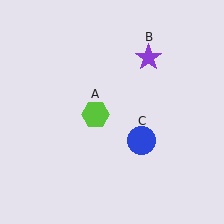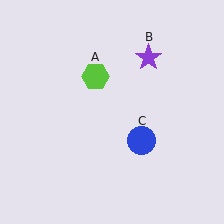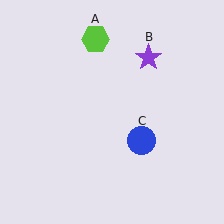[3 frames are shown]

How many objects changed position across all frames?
1 object changed position: lime hexagon (object A).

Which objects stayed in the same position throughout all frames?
Purple star (object B) and blue circle (object C) remained stationary.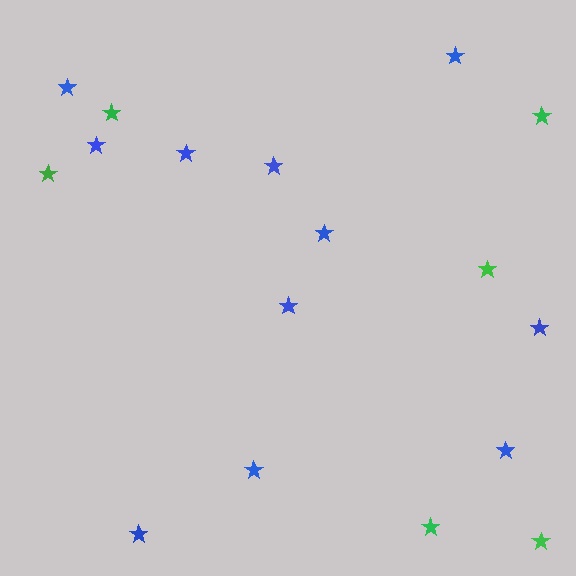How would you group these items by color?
There are 2 groups: one group of blue stars (11) and one group of green stars (6).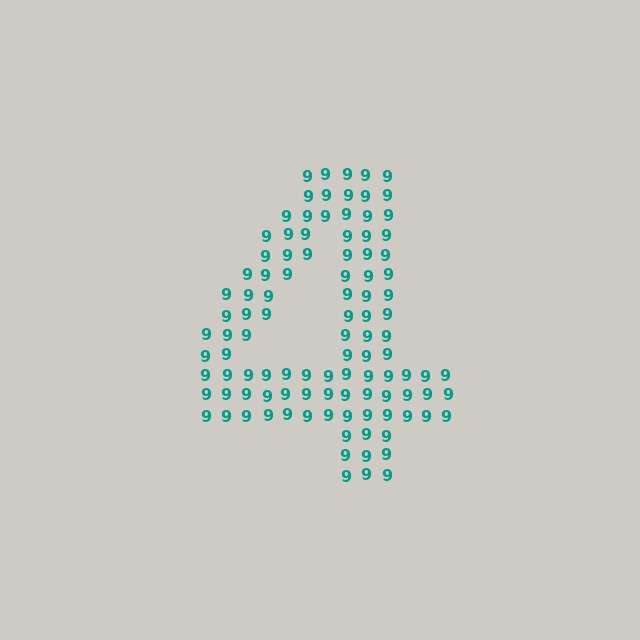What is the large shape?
The large shape is the digit 4.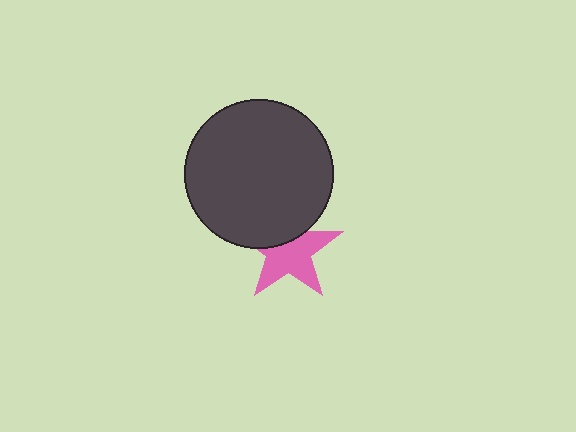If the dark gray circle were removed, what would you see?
You would see the complete pink star.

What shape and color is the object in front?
The object in front is a dark gray circle.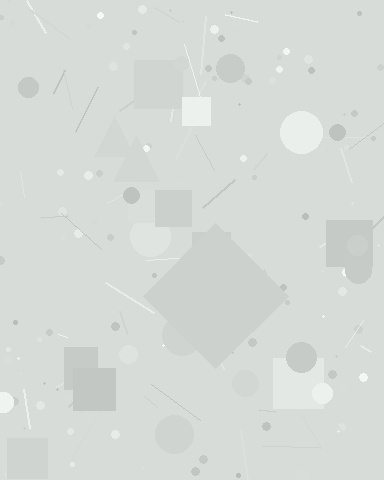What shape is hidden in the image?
A diamond is hidden in the image.